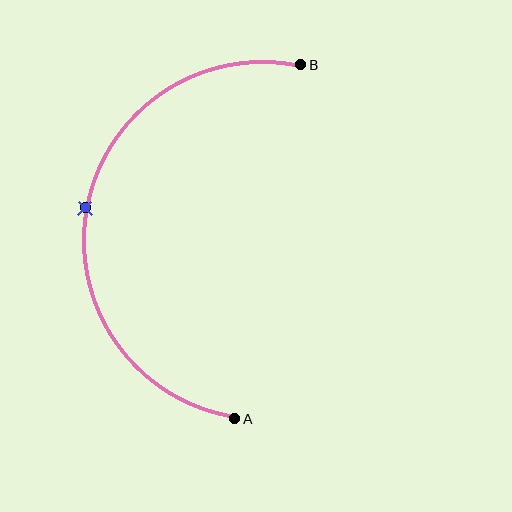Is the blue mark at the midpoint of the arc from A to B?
Yes. The blue mark lies on the arc at equal arc-length from both A and B — it is the arc midpoint.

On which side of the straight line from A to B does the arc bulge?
The arc bulges to the left of the straight line connecting A and B.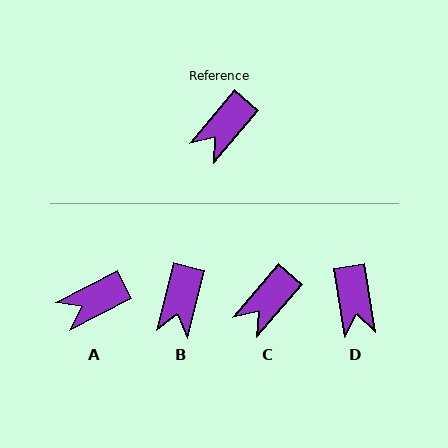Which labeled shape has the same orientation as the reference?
C.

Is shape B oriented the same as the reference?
No, it is off by about 27 degrees.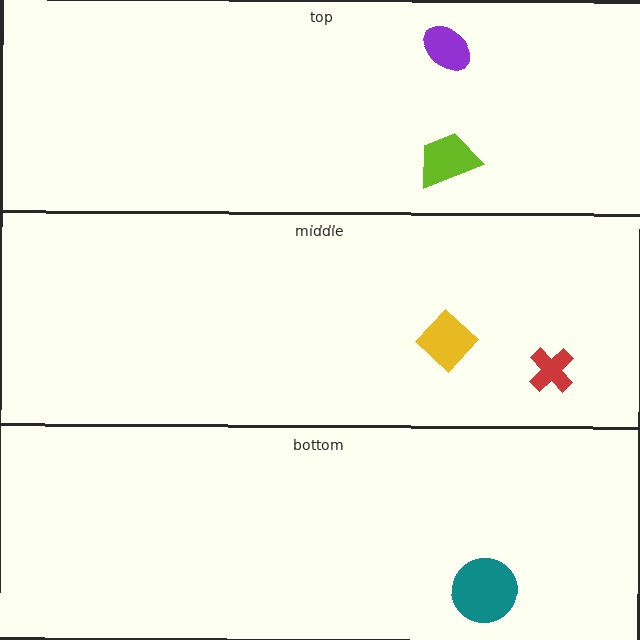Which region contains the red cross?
The middle region.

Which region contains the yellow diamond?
The middle region.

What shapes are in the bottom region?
The teal circle.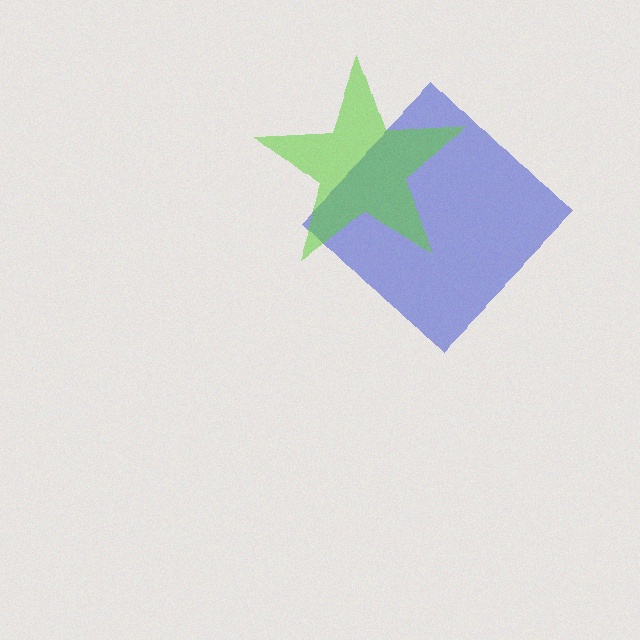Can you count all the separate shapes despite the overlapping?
Yes, there are 2 separate shapes.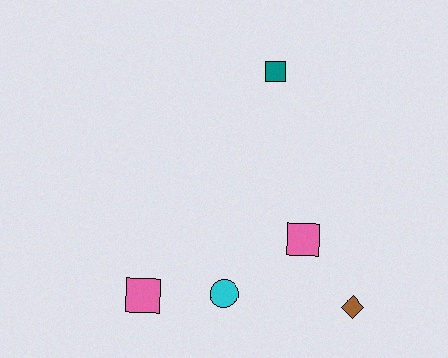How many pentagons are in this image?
There are no pentagons.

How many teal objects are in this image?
There is 1 teal object.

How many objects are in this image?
There are 5 objects.